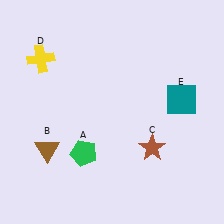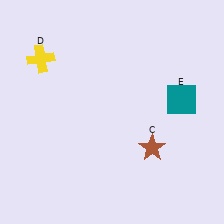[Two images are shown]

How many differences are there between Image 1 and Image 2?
There are 2 differences between the two images.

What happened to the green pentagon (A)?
The green pentagon (A) was removed in Image 2. It was in the bottom-left area of Image 1.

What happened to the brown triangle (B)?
The brown triangle (B) was removed in Image 2. It was in the bottom-left area of Image 1.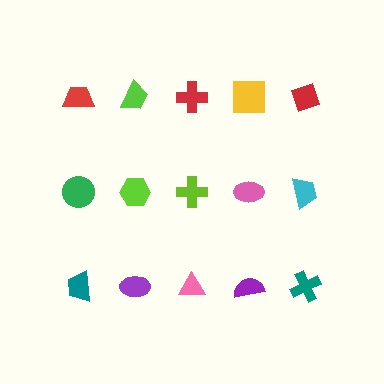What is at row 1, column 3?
A red cross.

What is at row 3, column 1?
A teal trapezoid.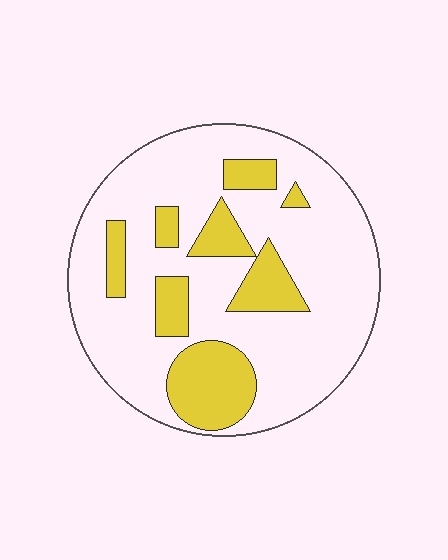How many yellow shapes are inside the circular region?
8.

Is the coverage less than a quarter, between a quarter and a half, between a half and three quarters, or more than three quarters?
Less than a quarter.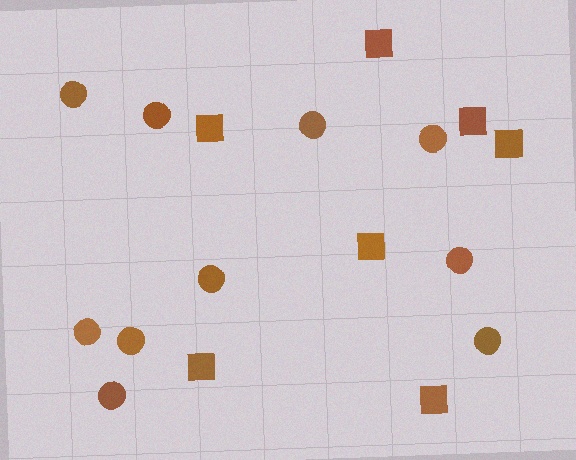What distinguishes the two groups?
There are 2 groups: one group of squares (7) and one group of circles (10).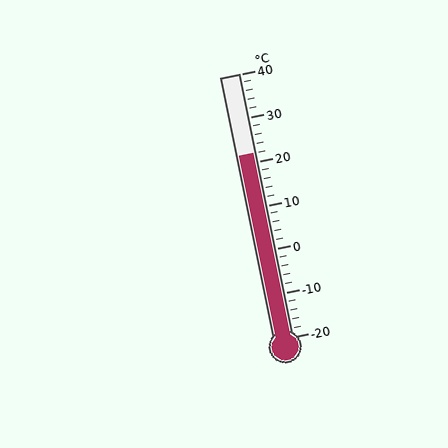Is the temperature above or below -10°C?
The temperature is above -10°C.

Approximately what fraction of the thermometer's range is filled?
The thermometer is filled to approximately 70% of its range.